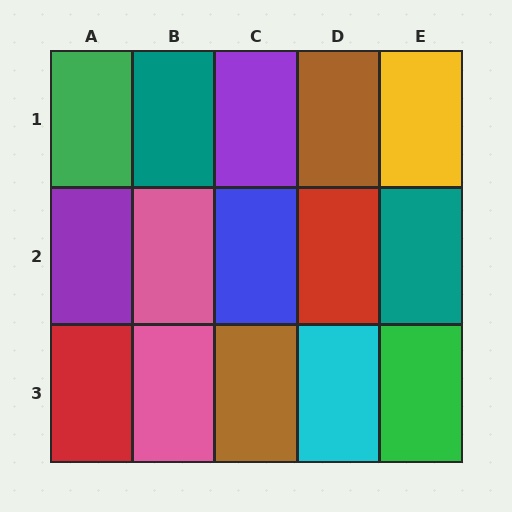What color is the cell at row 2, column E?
Teal.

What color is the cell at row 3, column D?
Cyan.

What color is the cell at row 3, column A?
Red.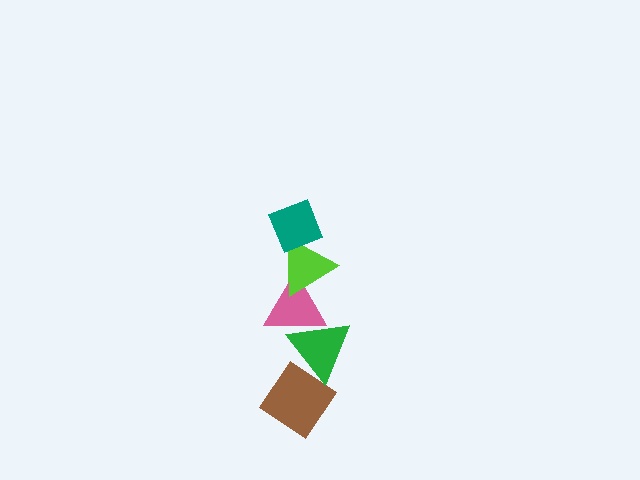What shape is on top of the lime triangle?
The teal diamond is on top of the lime triangle.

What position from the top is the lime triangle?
The lime triangle is 2nd from the top.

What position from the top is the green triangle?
The green triangle is 4th from the top.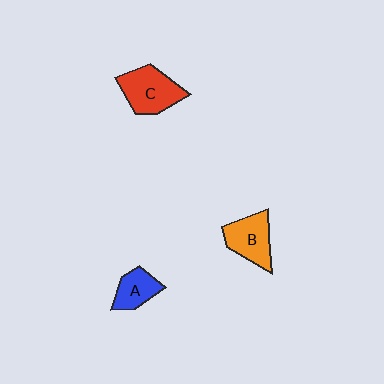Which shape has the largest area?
Shape C (red).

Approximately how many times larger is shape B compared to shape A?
Approximately 1.4 times.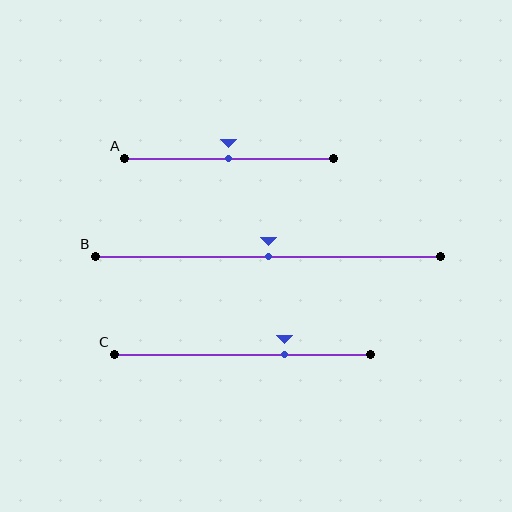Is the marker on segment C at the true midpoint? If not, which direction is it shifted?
No, the marker on segment C is shifted to the right by about 16% of the segment length.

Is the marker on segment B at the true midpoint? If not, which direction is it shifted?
Yes, the marker on segment B is at the true midpoint.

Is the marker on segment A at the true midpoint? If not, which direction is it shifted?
Yes, the marker on segment A is at the true midpoint.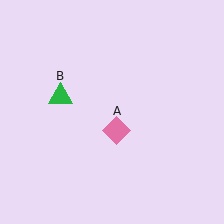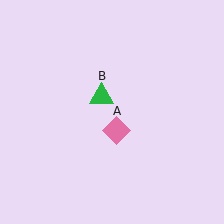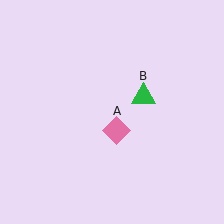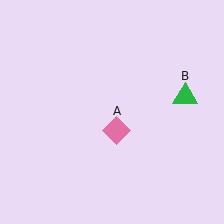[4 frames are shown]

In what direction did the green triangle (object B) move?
The green triangle (object B) moved right.